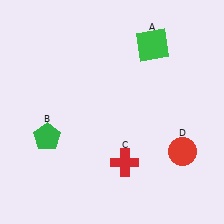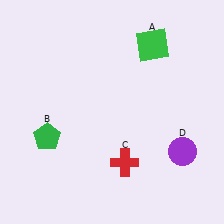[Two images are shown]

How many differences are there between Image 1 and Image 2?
There is 1 difference between the two images.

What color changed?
The circle (D) changed from red in Image 1 to purple in Image 2.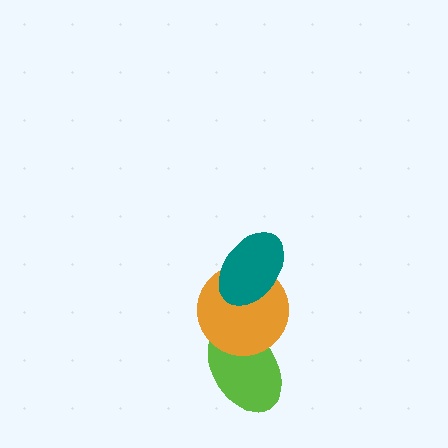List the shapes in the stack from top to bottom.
From top to bottom: the teal ellipse, the orange circle, the lime ellipse.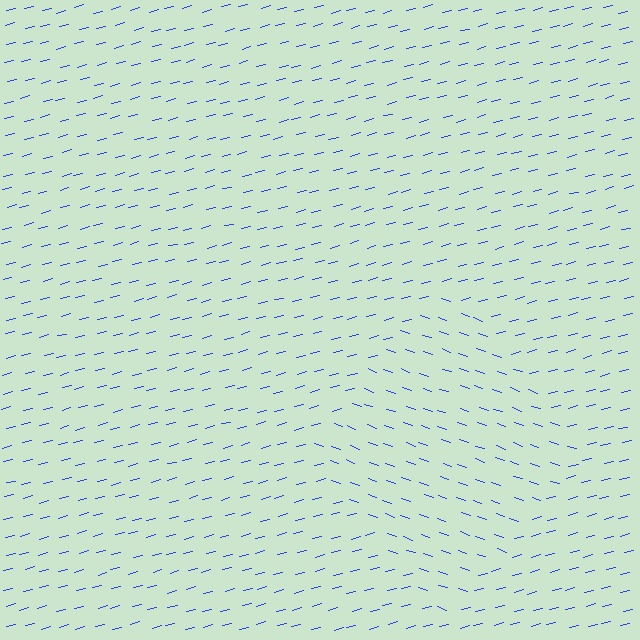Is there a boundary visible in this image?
Yes, there is a texture boundary formed by a change in line orientation.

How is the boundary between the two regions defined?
The boundary is defined purely by a change in line orientation (approximately 34 degrees difference). All lines are the same color and thickness.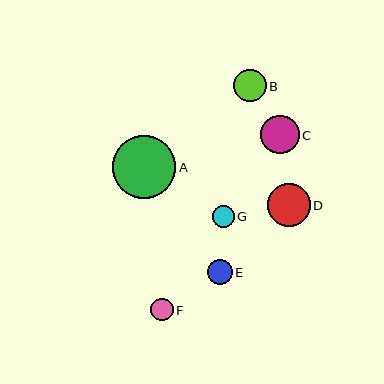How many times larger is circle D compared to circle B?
Circle D is approximately 1.3 times the size of circle B.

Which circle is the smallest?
Circle G is the smallest with a size of approximately 22 pixels.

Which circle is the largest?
Circle A is the largest with a size of approximately 63 pixels.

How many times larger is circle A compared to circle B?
Circle A is approximately 1.9 times the size of circle B.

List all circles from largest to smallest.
From largest to smallest: A, D, C, B, E, F, G.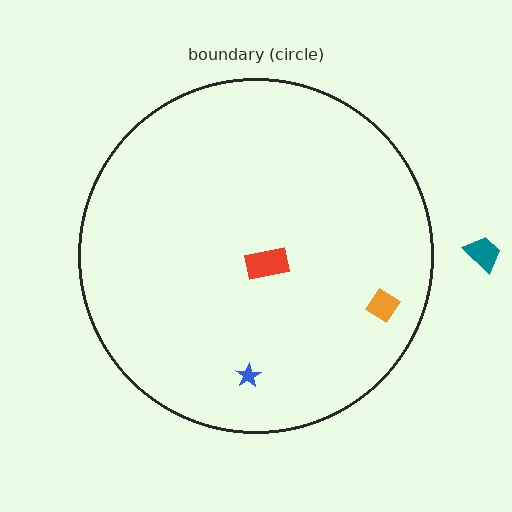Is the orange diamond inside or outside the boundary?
Inside.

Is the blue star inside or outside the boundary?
Inside.